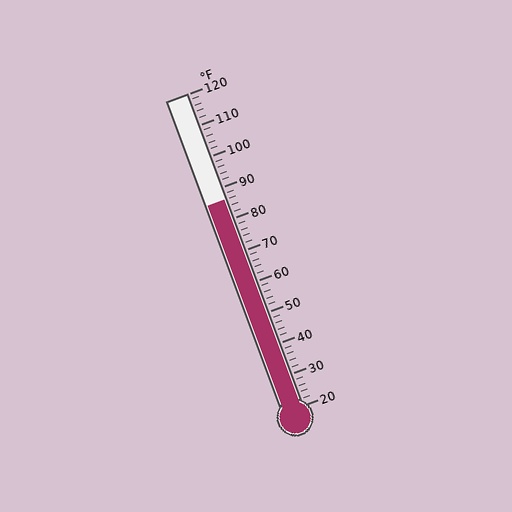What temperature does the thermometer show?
The thermometer shows approximately 86°F.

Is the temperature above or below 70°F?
The temperature is above 70°F.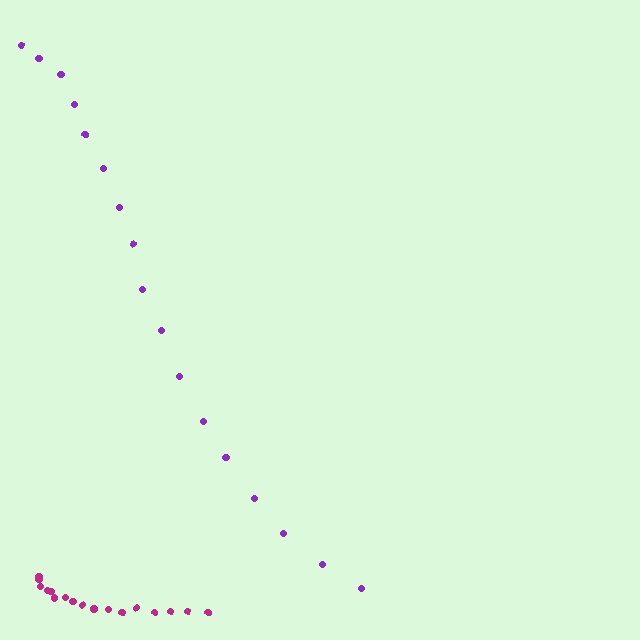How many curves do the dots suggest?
There are 2 distinct paths.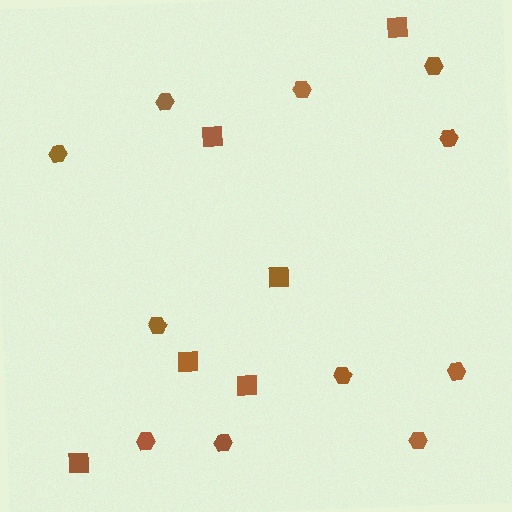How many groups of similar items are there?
There are 2 groups: one group of squares (6) and one group of hexagons (11).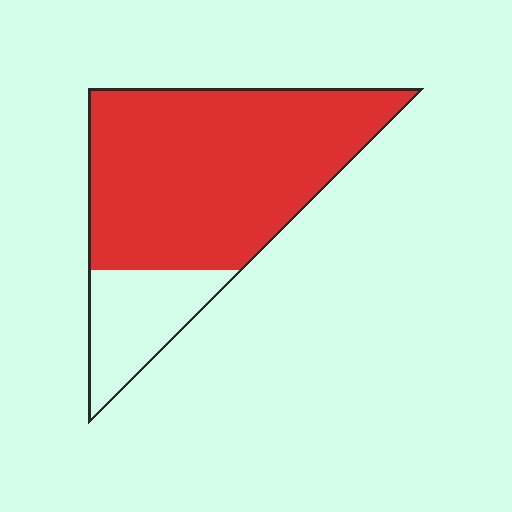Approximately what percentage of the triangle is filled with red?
Approximately 80%.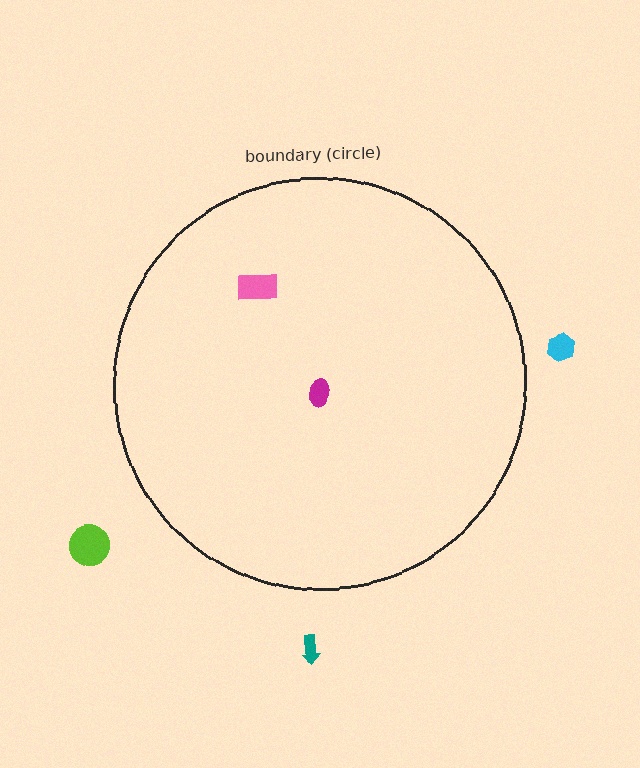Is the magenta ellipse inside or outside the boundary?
Inside.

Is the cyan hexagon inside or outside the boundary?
Outside.